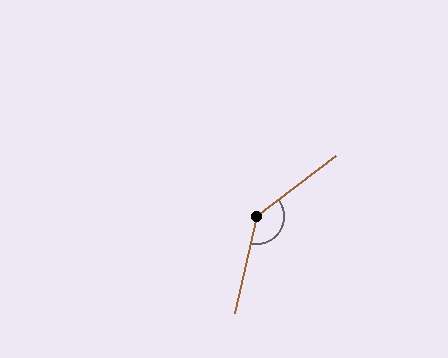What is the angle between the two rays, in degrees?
Approximately 140 degrees.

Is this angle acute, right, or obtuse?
It is obtuse.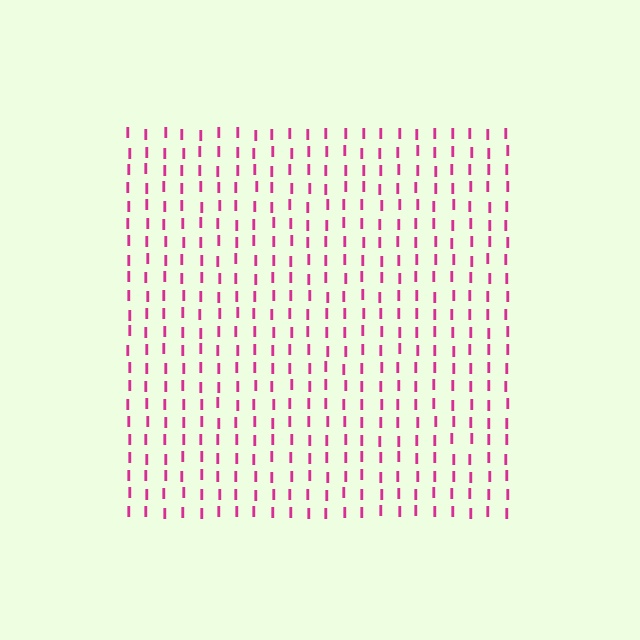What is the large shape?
The large shape is a square.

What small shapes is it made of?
It is made of small letter I's.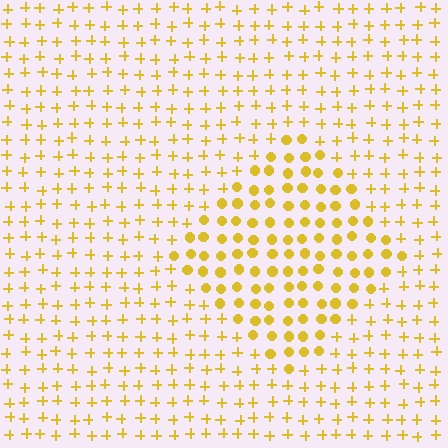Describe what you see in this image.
The image is filled with small yellow elements arranged in a uniform grid. A diamond-shaped region contains circles, while the surrounding area contains plus signs. The boundary is defined purely by the change in element shape.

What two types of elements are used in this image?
The image uses circles inside the diamond region and plus signs outside it.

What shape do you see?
I see a diamond.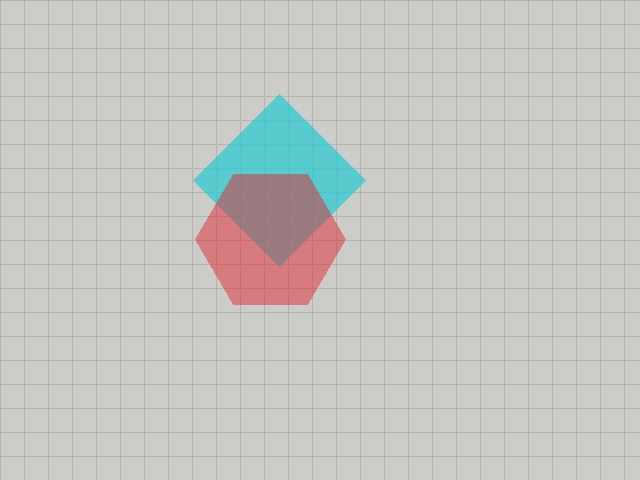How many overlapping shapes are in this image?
There are 2 overlapping shapes in the image.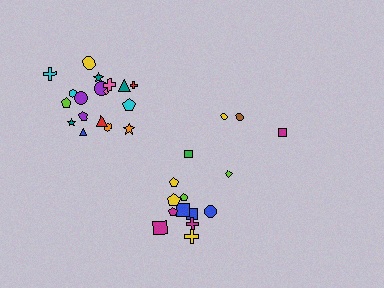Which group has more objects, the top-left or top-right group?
The top-left group.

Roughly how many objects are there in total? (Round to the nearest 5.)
Roughly 35 objects in total.